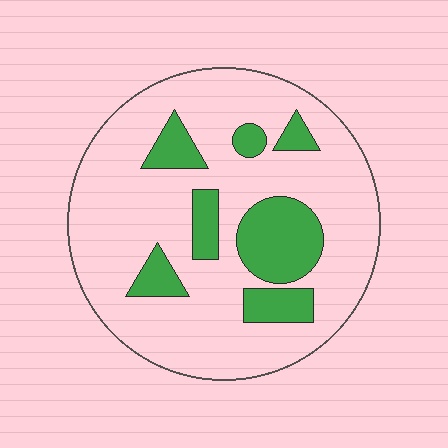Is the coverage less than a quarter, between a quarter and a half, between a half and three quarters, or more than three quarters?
Less than a quarter.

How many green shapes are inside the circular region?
7.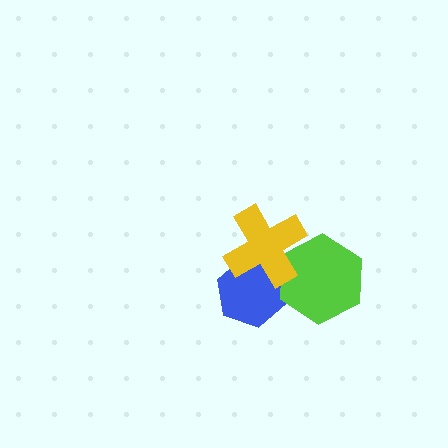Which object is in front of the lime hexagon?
The yellow cross is in front of the lime hexagon.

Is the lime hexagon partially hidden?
Yes, it is partially covered by another shape.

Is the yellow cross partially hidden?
No, no other shape covers it.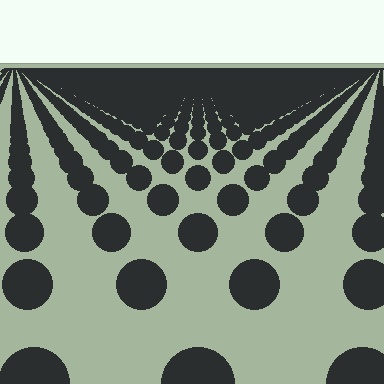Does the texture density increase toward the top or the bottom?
Density increases toward the top.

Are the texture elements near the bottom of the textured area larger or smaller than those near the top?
Larger. Near the bottom, elements are closer to the viewer and appear at a bigger on-screen size.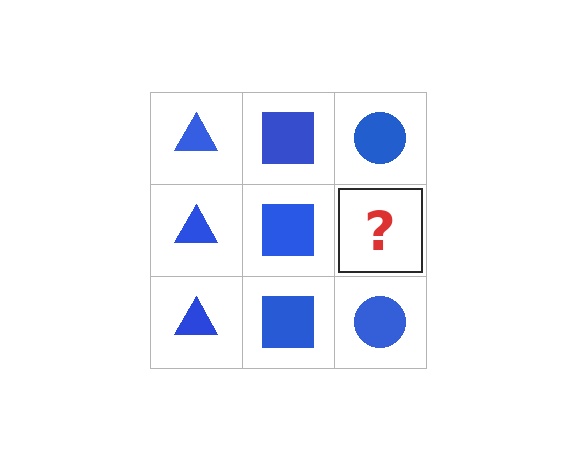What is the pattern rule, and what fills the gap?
The rule is that each column has a consistent shape. The gap should be filled with a blue circle.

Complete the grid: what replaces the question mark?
The question mark should be replaced with a blue circle.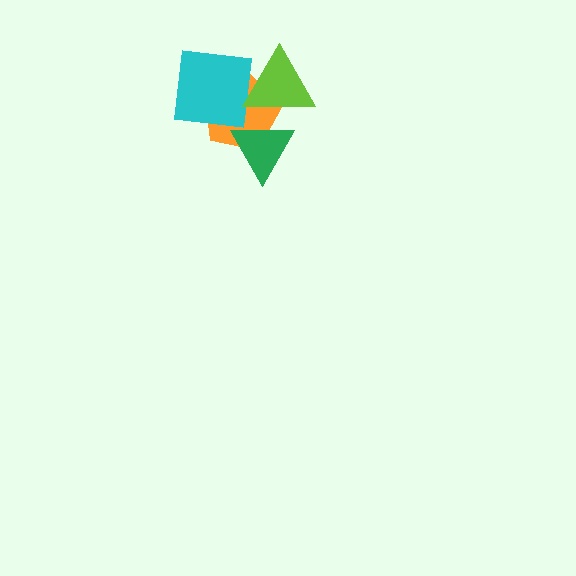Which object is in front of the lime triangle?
The green triangle is in front of the lime triangle.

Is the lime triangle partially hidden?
Yes, it is partially covered by another shape.